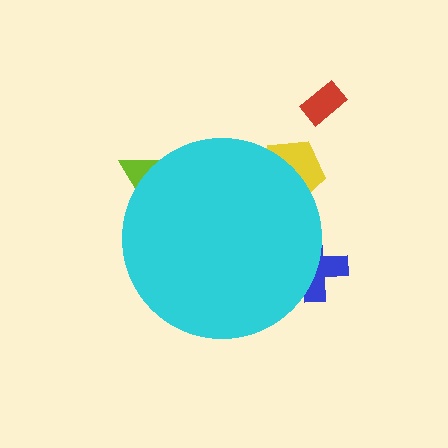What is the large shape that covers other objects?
A cyan circle.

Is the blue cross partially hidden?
Yes, the blue cross is partially hidden behind the cyan circle.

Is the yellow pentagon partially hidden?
Yes, the yellow pentagon is partially hidden behind the cyan circle.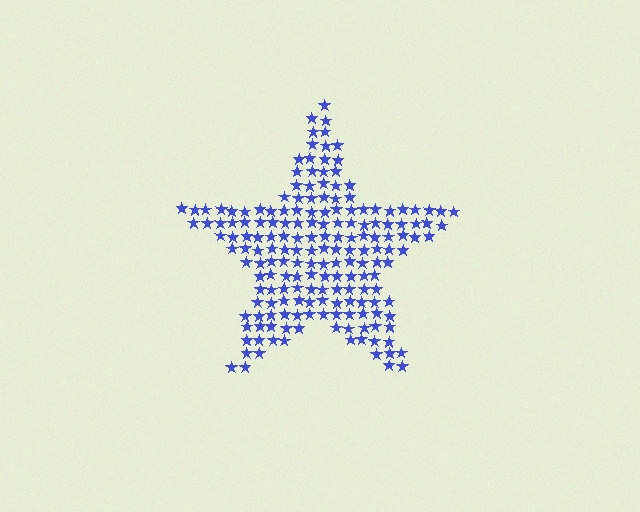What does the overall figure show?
The overall figure shows a star.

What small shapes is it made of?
It is made of small stars.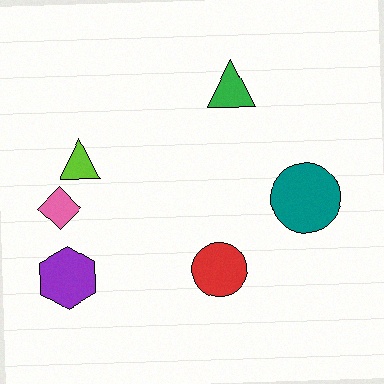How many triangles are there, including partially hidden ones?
There are 2 triangles.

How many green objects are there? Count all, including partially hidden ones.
There is 1 green object.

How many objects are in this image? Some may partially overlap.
There are 6 objects.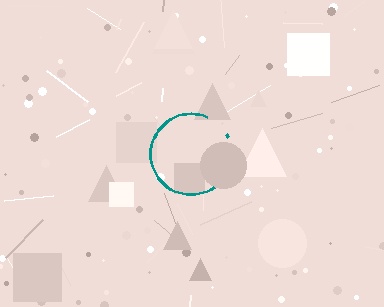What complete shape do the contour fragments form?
The contour fragments form a circle.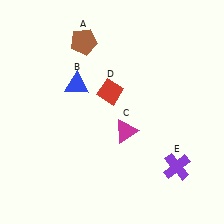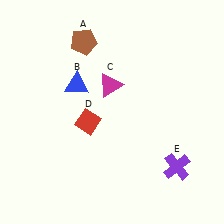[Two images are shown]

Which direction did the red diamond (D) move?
The red diamond (D) moved down.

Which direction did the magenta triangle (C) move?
The magenta triangle (C) moved up.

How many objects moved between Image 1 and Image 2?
2 objects moved between the two images.